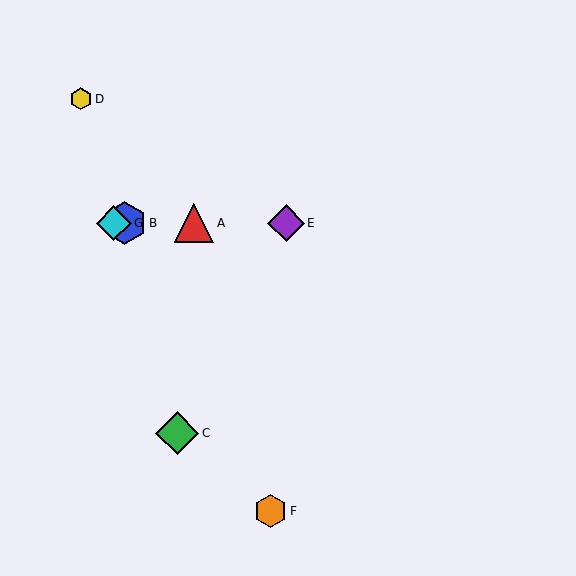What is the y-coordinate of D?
Object D is at y≈99.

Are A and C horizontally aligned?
No, A is at y≈223 and C is at y≈433.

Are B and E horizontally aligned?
Yes, both are at y≈223.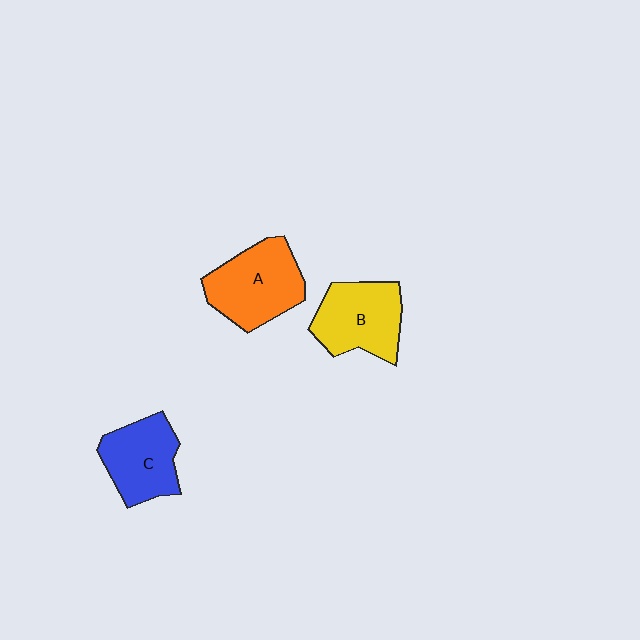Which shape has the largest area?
Shape A (orange).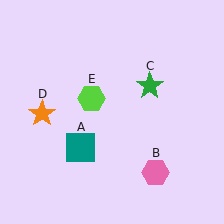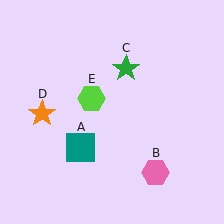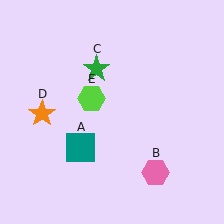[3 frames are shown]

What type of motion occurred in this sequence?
The green star (object C) rotated counterclockwise around the center of the scene.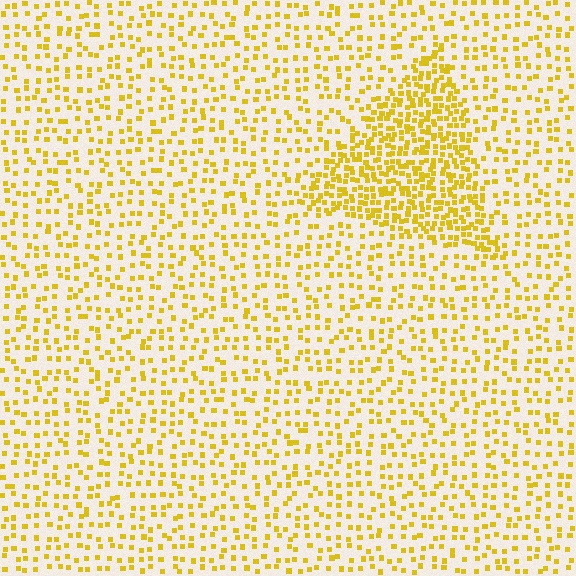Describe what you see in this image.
The image contains small yellow elements arranged at two different densities. A triangle-shaped region is visible where the elements are more densely packed than the surrounding area.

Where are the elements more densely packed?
The elements are more densely packed inside the triangle boundary.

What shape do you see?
I see a triangle.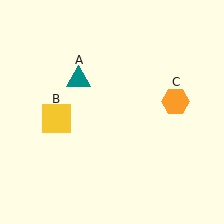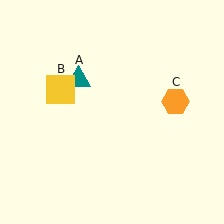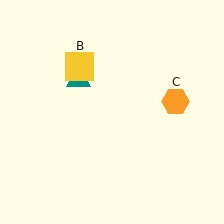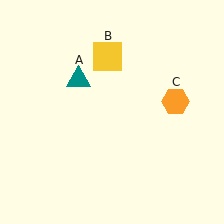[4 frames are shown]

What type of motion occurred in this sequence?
The yellow square (object B) rotated clockwise around the center of the scene.